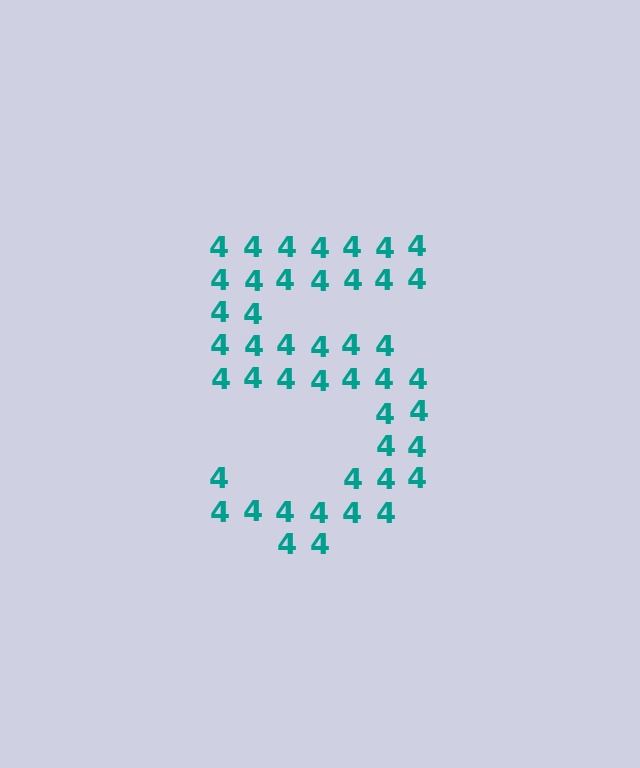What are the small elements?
The small elements are digit 4's.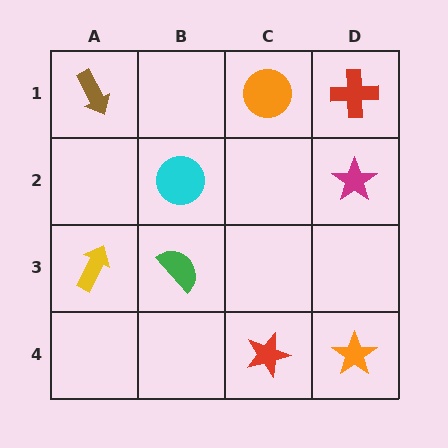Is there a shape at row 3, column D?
No, that cell is empty.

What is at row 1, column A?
A brown arrow.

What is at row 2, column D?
A magenta star.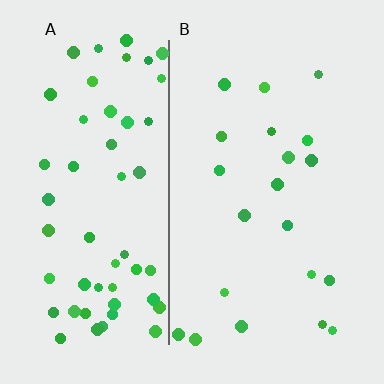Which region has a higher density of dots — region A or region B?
A (the left).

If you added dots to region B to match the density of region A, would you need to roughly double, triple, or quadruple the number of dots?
Approximately triple.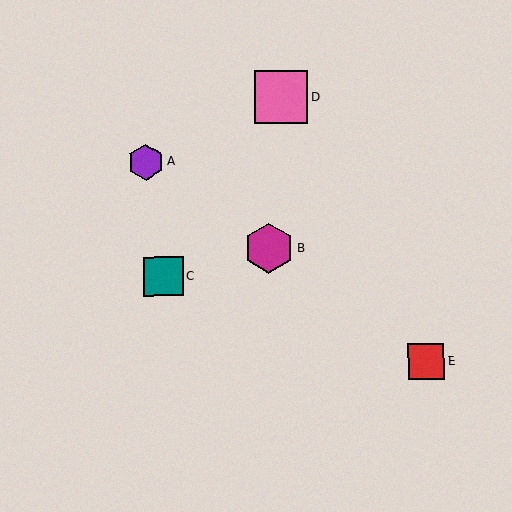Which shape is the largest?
The pink square (labeled D) is the largest.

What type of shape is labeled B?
Shape B is a magenta hexagon.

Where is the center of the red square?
The center of the red square is at (426, 361).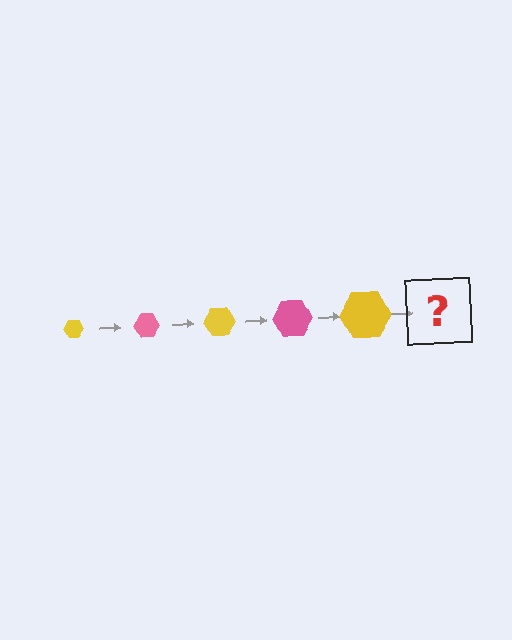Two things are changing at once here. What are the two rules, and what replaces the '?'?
The two rules are that the hexagon grows larger each step and the color cycles through yellow and pink. The '?' should be a pink hexagon, larger than the previous one.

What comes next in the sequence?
The next element should be a pink hexagon, larger than the previous one.